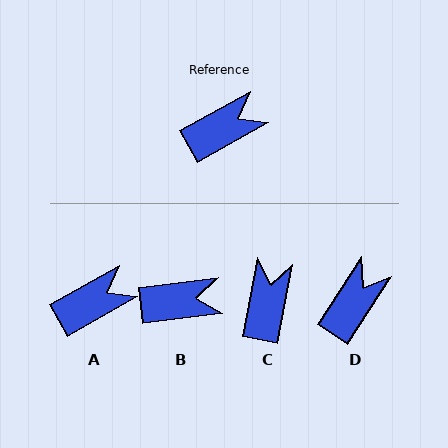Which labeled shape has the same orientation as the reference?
A.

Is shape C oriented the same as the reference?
No, it is off by about 50 degrees.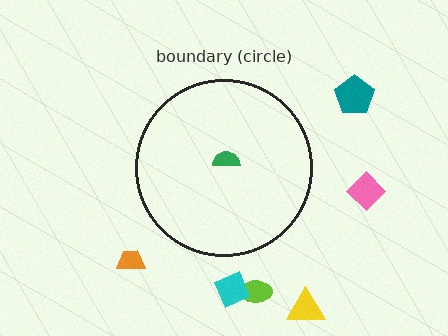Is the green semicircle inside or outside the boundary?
Inside.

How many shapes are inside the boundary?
1 inside, 6 outside.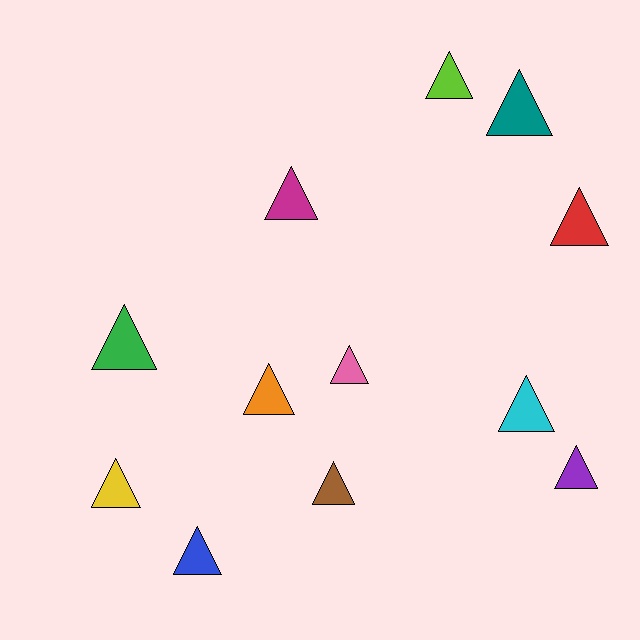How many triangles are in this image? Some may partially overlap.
There are 12 triangles.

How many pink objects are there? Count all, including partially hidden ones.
There is 1 pink object.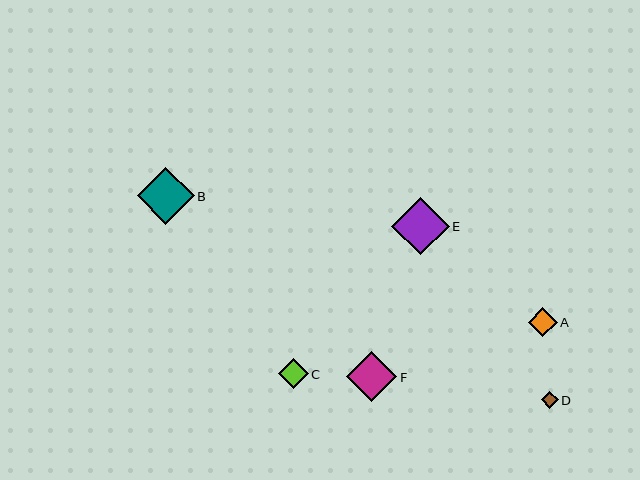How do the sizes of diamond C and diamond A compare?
Diamond C and diamond A are approximately the same size.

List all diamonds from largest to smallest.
From largest to smallest: E, B, F, C, A, D.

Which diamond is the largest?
Diamond E is the largest with a size of approximately 57 pixels.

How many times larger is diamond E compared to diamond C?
Diamond E is approximately 1.9 times the size of diamond C.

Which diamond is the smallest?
Diamond D is the smallest with a size of approximately 17 pixels.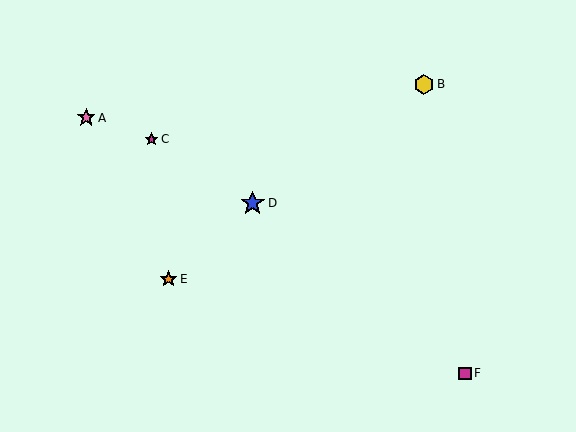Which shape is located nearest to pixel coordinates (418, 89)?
The yellow hexagon (labeled B) at (424, 84) is nearest to that location.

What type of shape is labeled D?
Shape D is a blue star.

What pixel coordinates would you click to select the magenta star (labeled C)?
Click at (152, 139) to select the magenta star C.